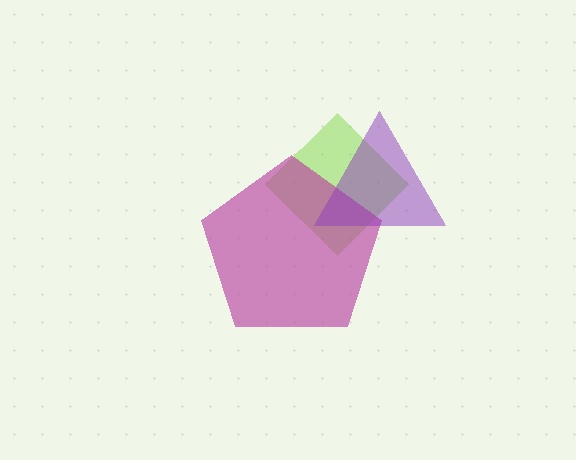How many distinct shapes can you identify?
There are 3 distinct shapes: a lime diamond, a magenta pentagon, a purple triangle.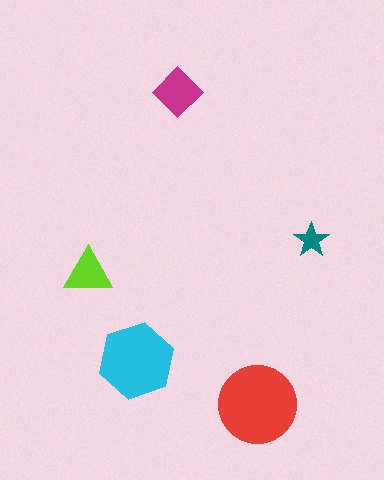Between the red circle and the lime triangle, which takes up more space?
The red circle.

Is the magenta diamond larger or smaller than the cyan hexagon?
Smaller.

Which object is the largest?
The red circle.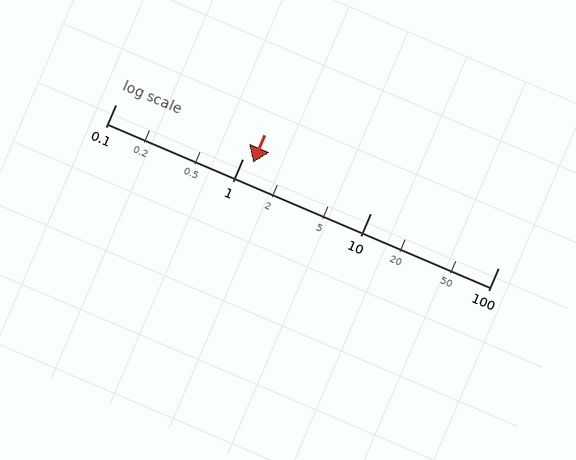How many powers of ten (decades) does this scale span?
The scale spans 3 decades, from 0.1 to 100.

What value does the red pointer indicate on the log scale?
The pointer indicates approximately 1.2.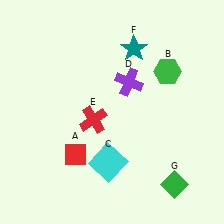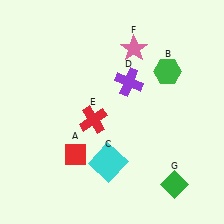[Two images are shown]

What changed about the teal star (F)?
In Image 1, F is teal. In Image 2, it changed to pink.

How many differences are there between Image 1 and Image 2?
There is 1 difference between the two images.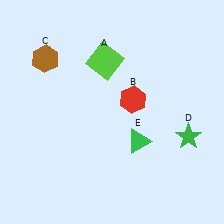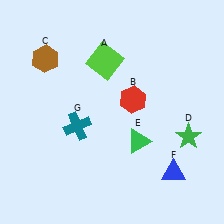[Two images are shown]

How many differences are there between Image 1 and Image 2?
There are 2 differences between the two images.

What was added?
A blue triangle (F), a teal cross (G) were added in Image 2.